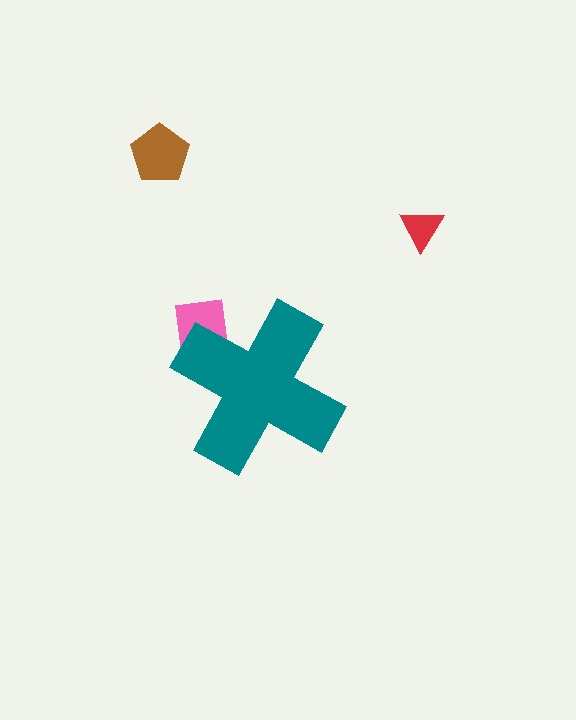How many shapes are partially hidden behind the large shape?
1 shape is partially hidden.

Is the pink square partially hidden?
Yes, the pink square is partially hidden behind the teal cross.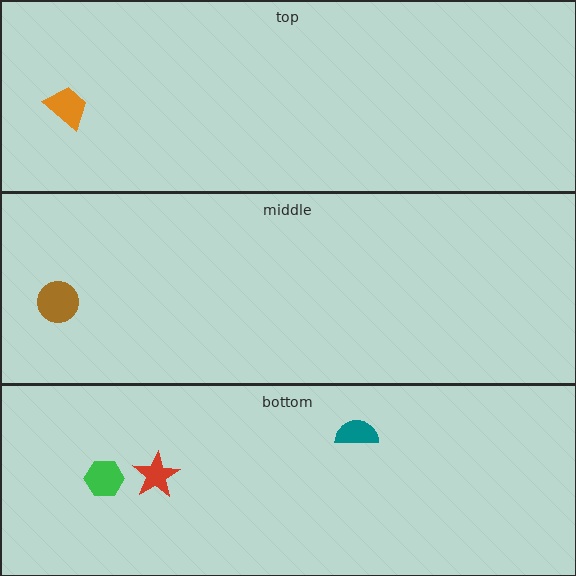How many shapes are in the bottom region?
3.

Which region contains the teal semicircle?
The bottom region.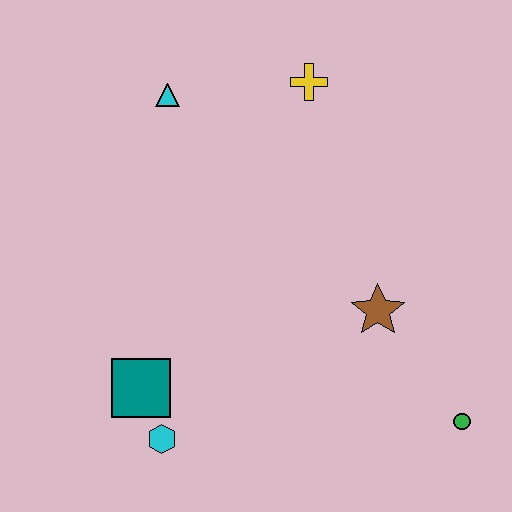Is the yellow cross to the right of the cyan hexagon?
Yes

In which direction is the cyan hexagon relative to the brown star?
The cyan hexagon is to the left of the brown star.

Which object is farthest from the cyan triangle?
The green circle is farthest from the cyan triangle.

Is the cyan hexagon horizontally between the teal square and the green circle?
Yes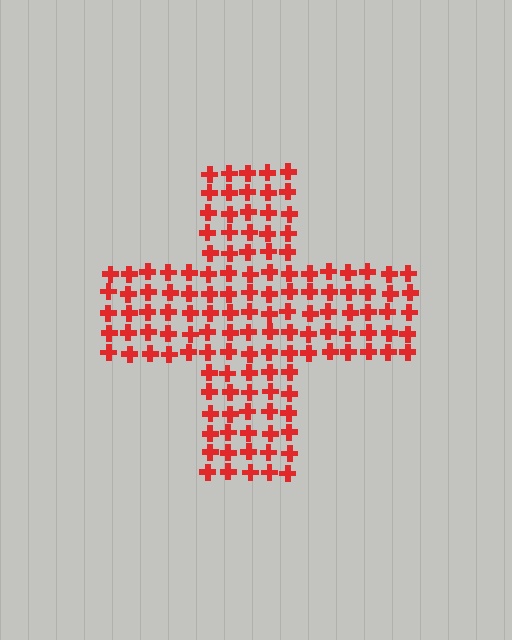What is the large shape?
The large shape is a cross.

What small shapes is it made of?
It is made of small crosses.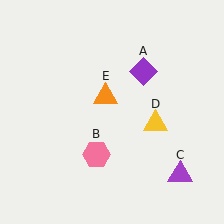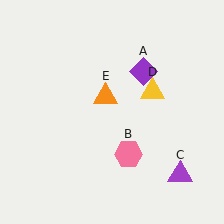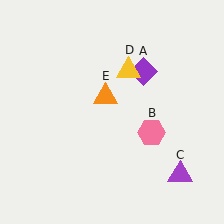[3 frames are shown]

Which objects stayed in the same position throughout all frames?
Purple diamond (object A) and purple triangle (object C) and orange triangle (object E) remained stationary.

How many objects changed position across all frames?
2 objects changed position: pink hexagon (object B), yellow triangle (object D).